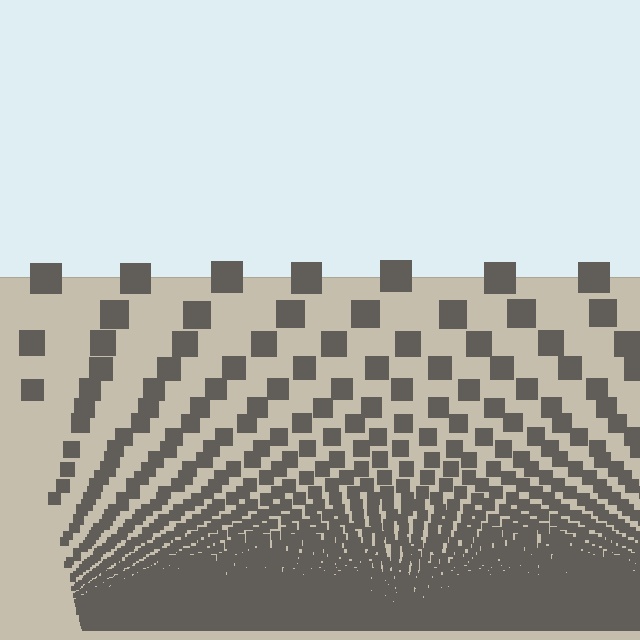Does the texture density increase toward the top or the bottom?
Density increases toward the bottom.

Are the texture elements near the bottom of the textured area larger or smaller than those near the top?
Smaller. The gradient is inverted — elements near the bottom are smaller and denser.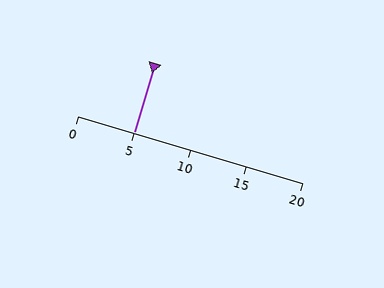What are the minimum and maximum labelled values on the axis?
The axis runs from 0 to 20.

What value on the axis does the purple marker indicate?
The marker indicates approximately 5.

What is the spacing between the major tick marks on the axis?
The major ticks are spaced 5 apart.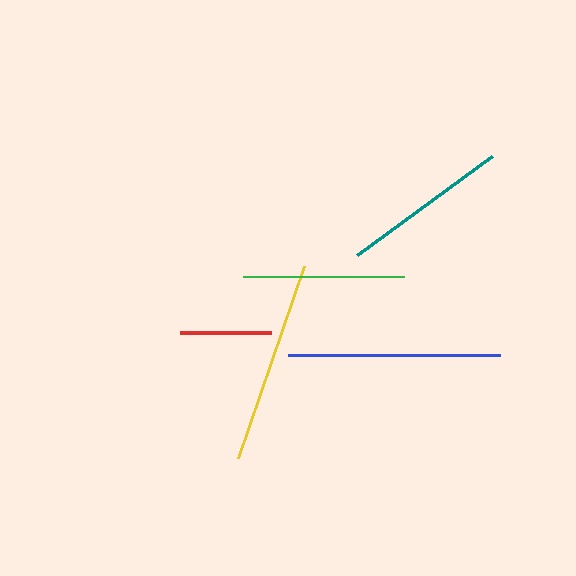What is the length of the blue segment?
The blue segment is approximately 212 pixels long.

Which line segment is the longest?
The blue line is the longest at approximately 212 pixels.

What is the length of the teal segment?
The teal segment is approximately 168 pixels long.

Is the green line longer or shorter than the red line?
The green line is longer than the red line.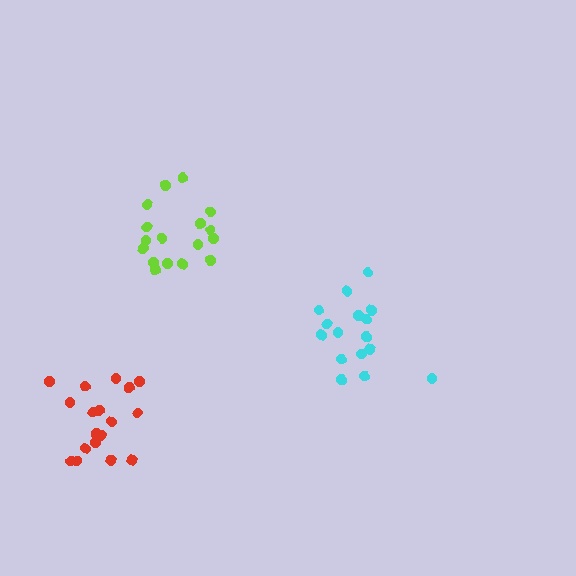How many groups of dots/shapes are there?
There are 3 groups.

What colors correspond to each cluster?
The clusters are colored: cyan, lime, red.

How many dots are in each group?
Group 1: 16 dots, Group 2: 17 dots, Group 3: 18 dots (51 total).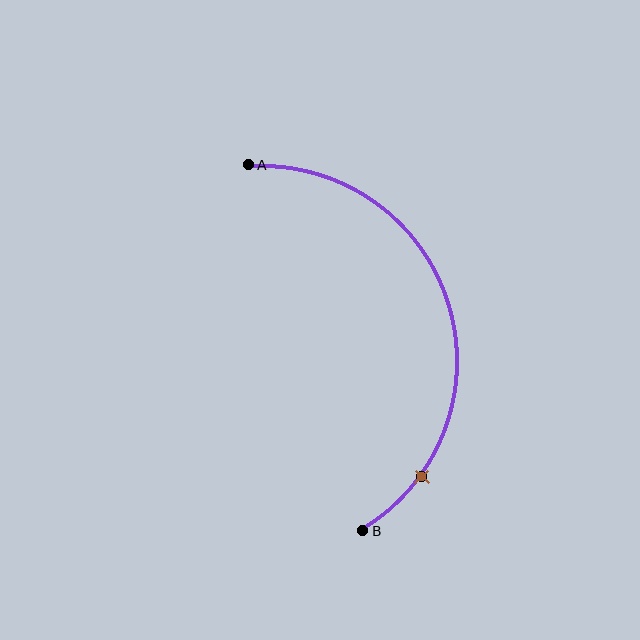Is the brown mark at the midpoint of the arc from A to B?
No. The brown mark lies on the arc but is closer to endpoint B. The arc midpoint would be at the point on the curve equidistant along the arc from both A and B.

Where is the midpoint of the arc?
The arc midpoint is the point on the curve farthest from the straight line joining A and B. It sits to the right of that line.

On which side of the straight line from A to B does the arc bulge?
The arc bulges to the right of the straight line connecting A and B.